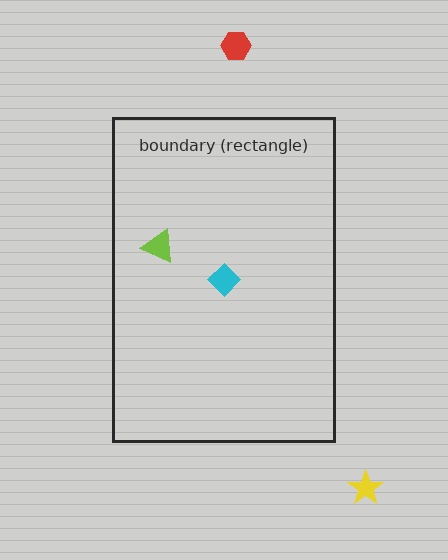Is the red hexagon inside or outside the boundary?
Outside.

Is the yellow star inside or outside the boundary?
Outside.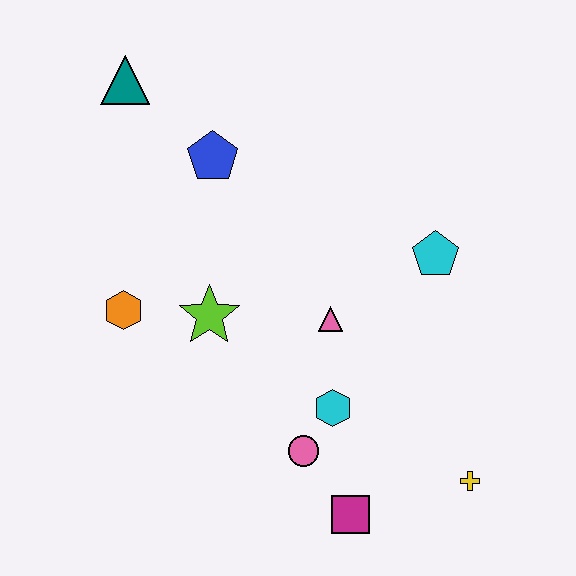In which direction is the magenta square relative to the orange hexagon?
The magenta square is to the right of the orange hexagon.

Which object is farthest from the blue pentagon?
The yellow cross is farthest from the blue pentagon.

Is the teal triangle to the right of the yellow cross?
No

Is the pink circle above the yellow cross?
Yes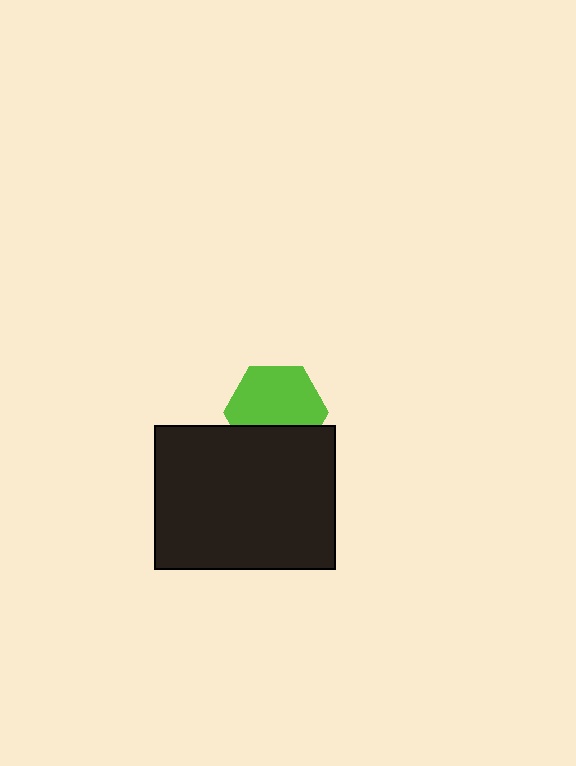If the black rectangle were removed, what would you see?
You would see the complete lime hexagon.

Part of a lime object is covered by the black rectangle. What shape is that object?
It is a hexagon.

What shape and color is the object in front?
The object in front is a black rectangle.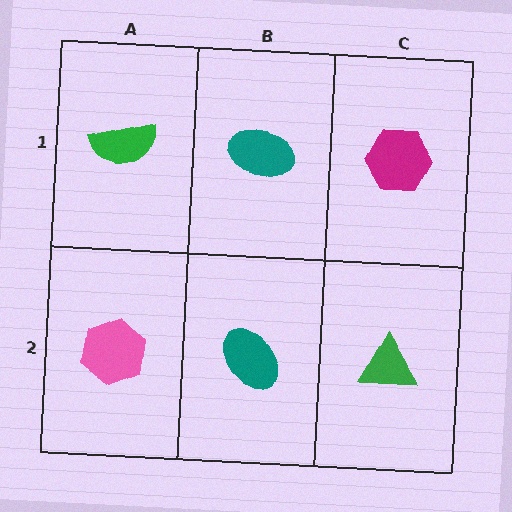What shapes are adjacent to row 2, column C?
A magenta hexagon (row 1, column C), a teal ellipse (row 2, column B).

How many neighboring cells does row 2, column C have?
2.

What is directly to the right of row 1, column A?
A teal ellipse.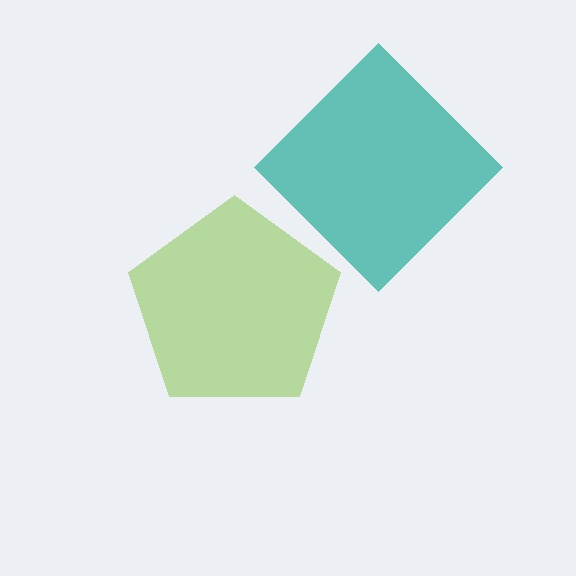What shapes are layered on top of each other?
The layered shapes are: a teal diamond, a lime pentagon.